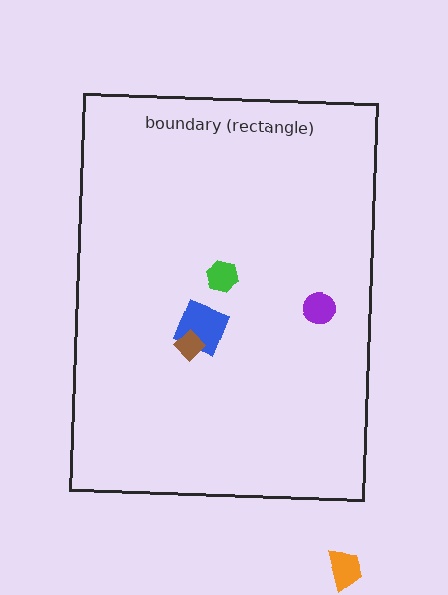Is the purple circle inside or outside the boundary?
Inside.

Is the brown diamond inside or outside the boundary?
Inside.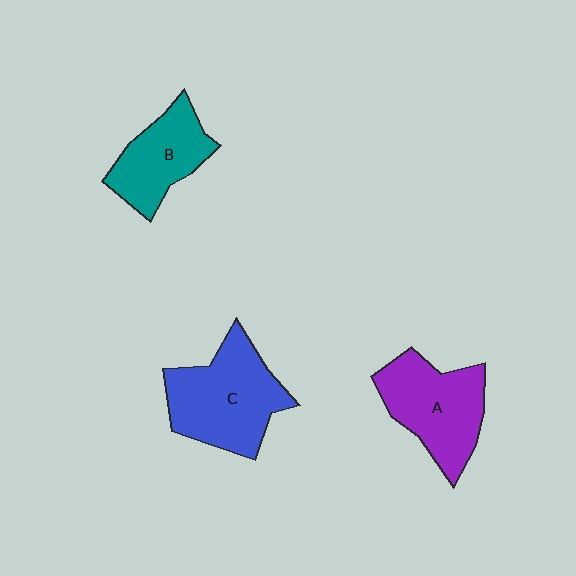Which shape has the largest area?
Shape C (blue).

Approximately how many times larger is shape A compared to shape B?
Approximately 1.3 times.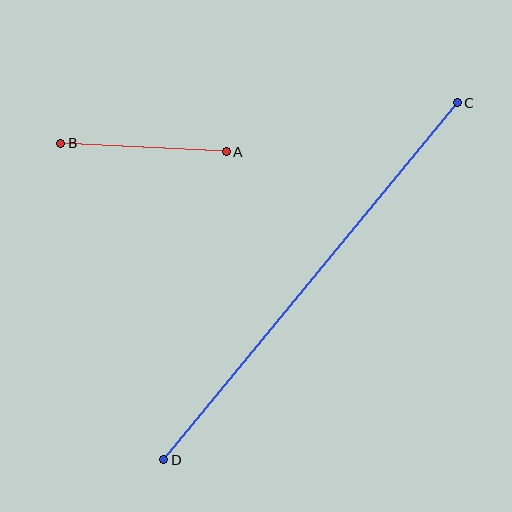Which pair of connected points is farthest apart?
Points C and D are farthest apart.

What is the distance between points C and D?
The distance is approximately 462 pixels.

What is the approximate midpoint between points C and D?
The midpoint is at approximately (310, 281) pixels.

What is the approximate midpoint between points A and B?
The midpoint is at approximately (144, 148) pixels.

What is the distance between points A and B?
The distance is approximately 166 pixels.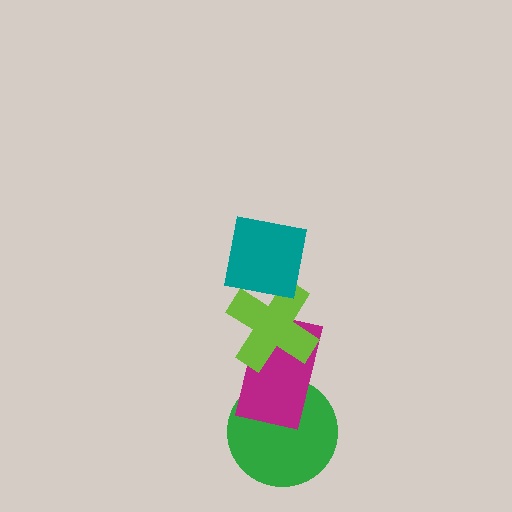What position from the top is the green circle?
The green circle is 4th from the top.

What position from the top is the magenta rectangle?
The magenta rectangle is 3rd from the top.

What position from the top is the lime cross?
The lime cross is 2nd from the top.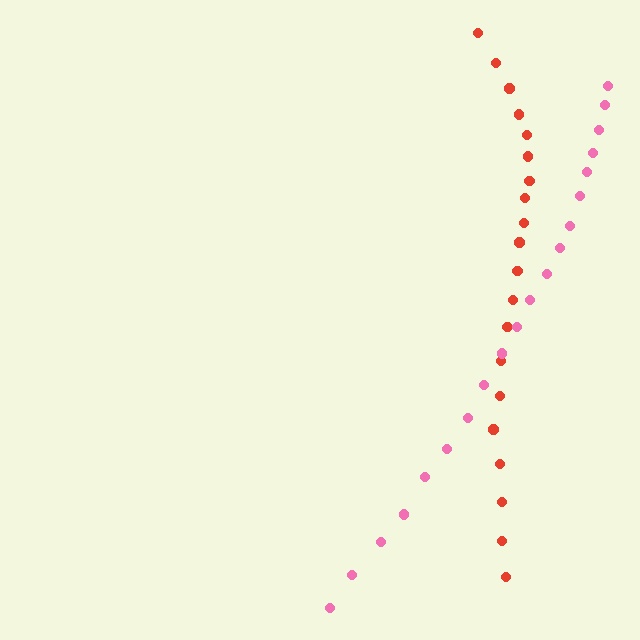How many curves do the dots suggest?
There are 2 distinct paths.